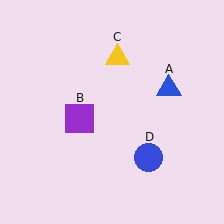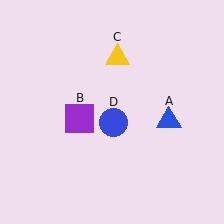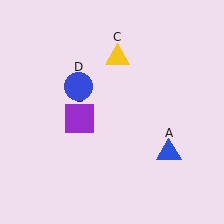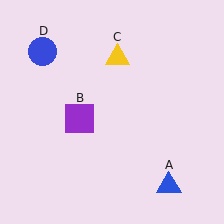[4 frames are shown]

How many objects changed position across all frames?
2 objects changed position: blue triangle (object A), blue circle (object D).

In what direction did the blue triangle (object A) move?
The blue triangle (object A) moved down.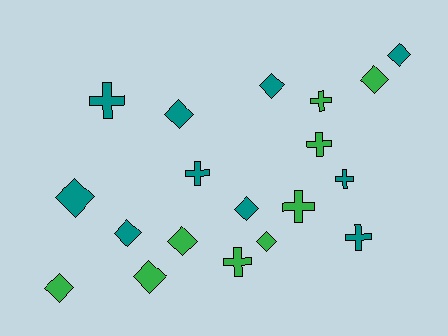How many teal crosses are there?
There are 4 teal crosses.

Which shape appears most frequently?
Diamond, with 11 objects.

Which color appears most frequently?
Teal, with 10 objects.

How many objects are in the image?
There are 19 objects.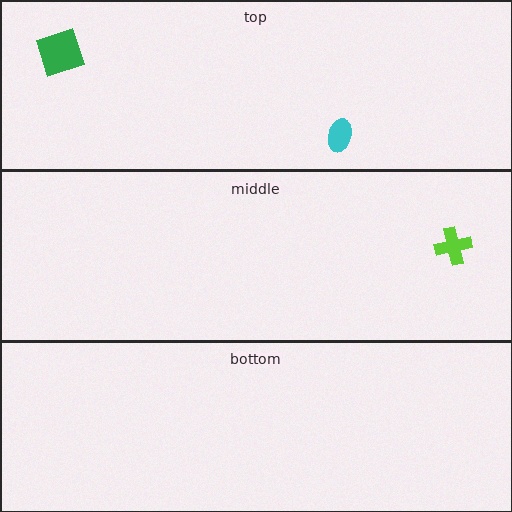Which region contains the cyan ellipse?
The top region.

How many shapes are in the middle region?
1.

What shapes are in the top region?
The green square, the cyan ellipse.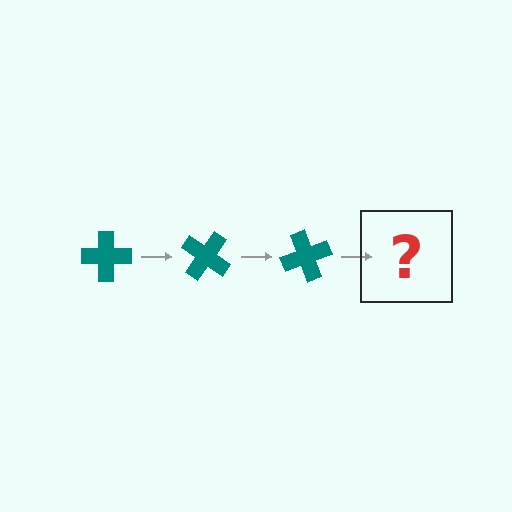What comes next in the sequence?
The next element should be a teal cross rotated 105 degrees.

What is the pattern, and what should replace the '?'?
The pattern is that the cross rotates 35 degrees each step. The '?' should be a teal cross rotated 105 degrees.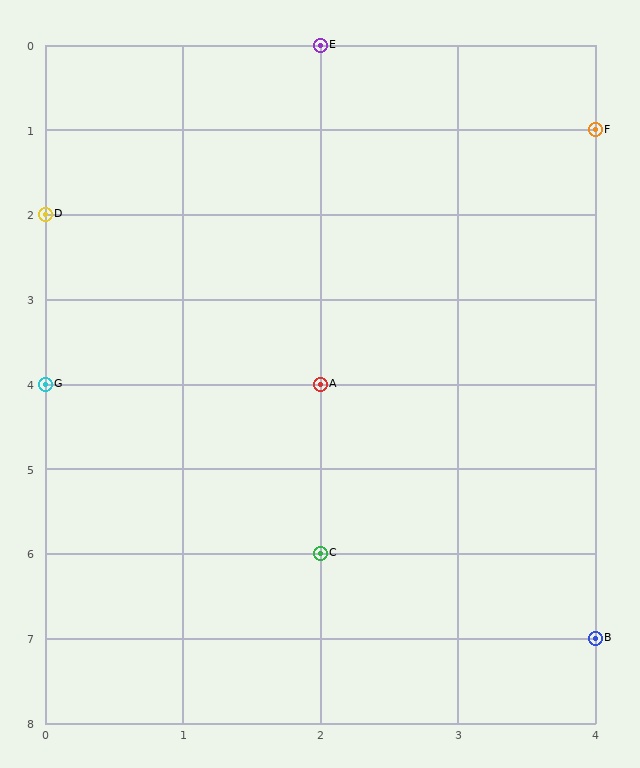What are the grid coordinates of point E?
Point E is at grid coordinates (2, 0).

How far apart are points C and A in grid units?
Points C and A are 2 rows apart.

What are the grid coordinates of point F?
Point F is at grid coordinates (4, 1).